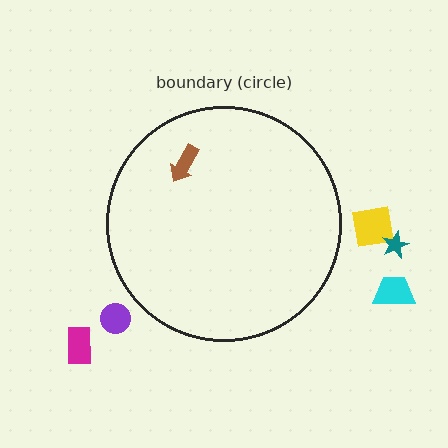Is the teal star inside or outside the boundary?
Outside.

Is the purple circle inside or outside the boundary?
Outside.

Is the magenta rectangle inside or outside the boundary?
Outside.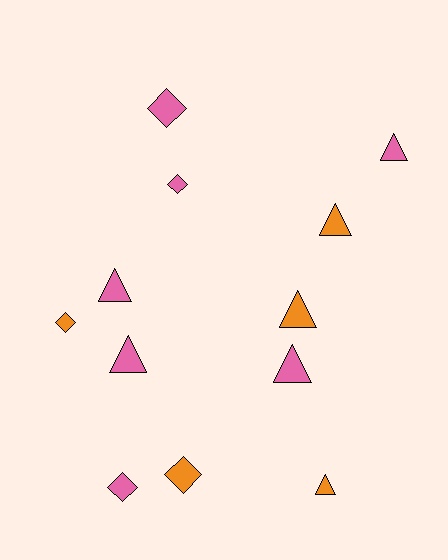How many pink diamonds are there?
There are 3 pink diamonds.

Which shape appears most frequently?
Triangle, with 7 objects.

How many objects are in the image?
There are 12 objects.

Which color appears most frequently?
Pink, with 7 objects.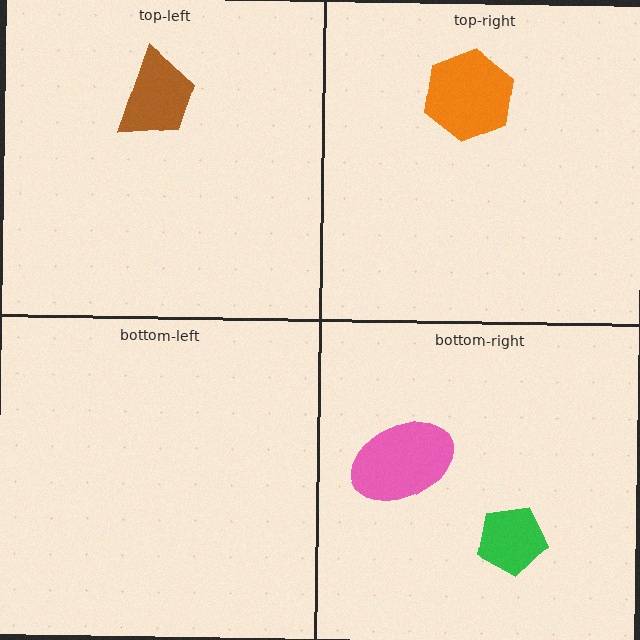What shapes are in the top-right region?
The orange hexagon.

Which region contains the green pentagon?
The bottom-right region.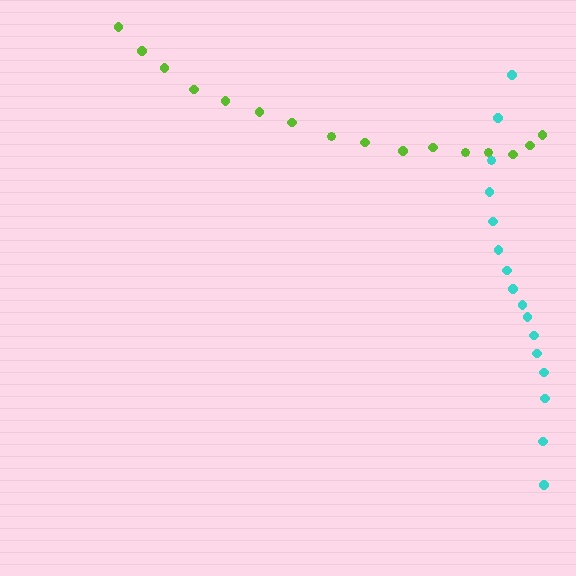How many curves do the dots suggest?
There are 2 distinct paths.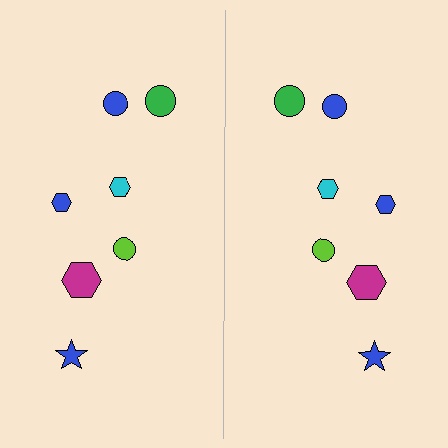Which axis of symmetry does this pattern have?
The pattern has a vertical axis of symmetry running through the center of the image.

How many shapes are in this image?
There are 14 shapes in this image.